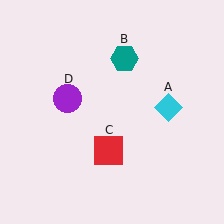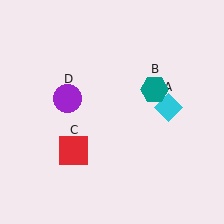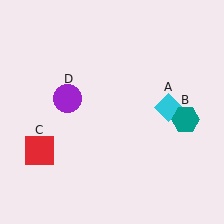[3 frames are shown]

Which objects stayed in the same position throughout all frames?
Cyan diamond (object A) and purple circle (object D) remained stationary.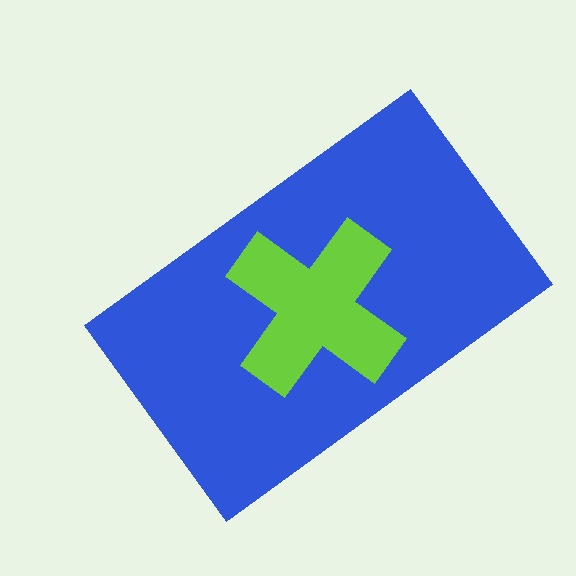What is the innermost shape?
The lime cross.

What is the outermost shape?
The blue rectangle.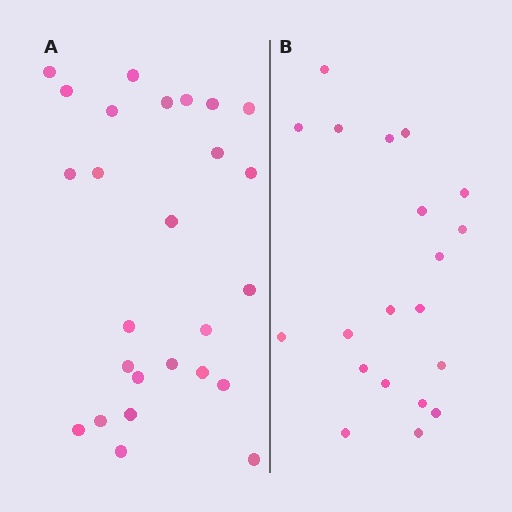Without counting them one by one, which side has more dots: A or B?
Region A (the left region) has more dots.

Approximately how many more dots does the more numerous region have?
Region A has about 6 more dots than region B.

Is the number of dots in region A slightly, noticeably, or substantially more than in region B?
Region A has noticeably more, but not dramatically so. The ratio is roughly 1.3 to 1.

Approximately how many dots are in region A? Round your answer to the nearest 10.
About 30 dots. (The exact count is 26, which rounds to 30.)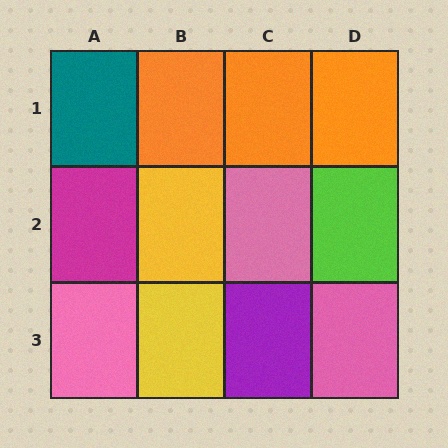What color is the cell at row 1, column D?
Orange.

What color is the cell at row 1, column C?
Orange.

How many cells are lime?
1 cell is lime.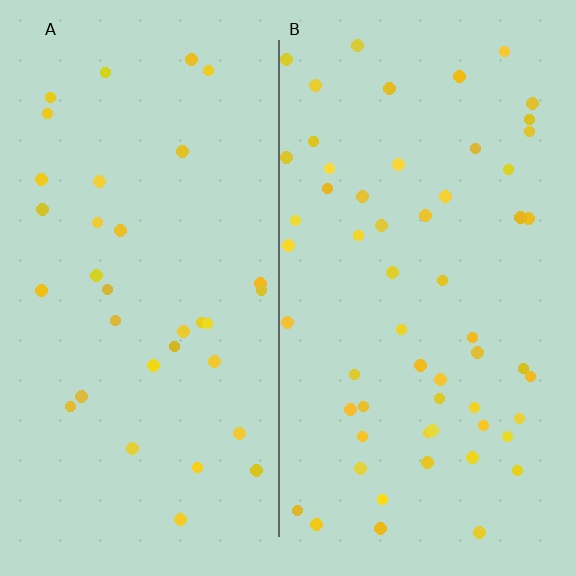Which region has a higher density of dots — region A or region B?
B (the right).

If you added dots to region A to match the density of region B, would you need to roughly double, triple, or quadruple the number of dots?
Approximately double.